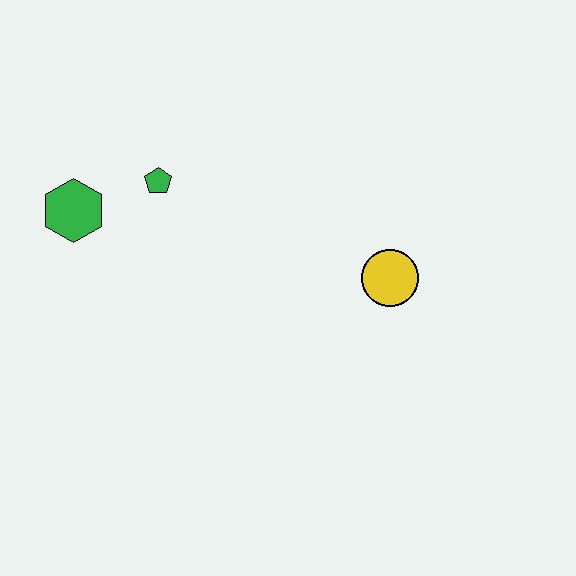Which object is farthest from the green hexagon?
The yellow circle is farthest from the green hexagon.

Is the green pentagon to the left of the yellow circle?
Yes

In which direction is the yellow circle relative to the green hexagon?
The yellow circle is to the right of the green hexagon.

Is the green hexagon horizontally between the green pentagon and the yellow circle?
No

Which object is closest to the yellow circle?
The green pentagon is closest to the yellow circle.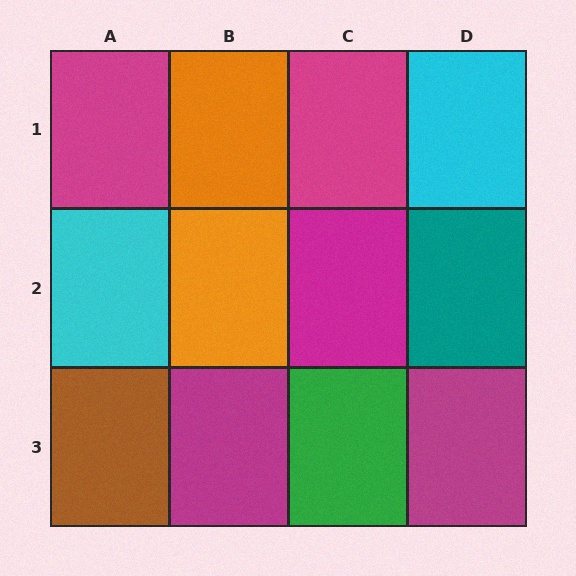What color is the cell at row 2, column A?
Cyan.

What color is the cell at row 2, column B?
Orange.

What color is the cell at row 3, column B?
Magenta.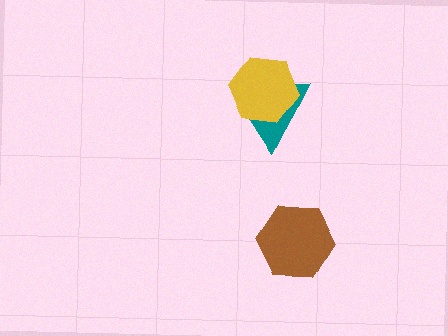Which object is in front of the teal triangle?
The yellow hexagon is in front of the teal triangle.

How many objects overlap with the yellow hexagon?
1 object overlaps with the yellow hexagon.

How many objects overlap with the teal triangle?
1 object overlaps with the teal triangle.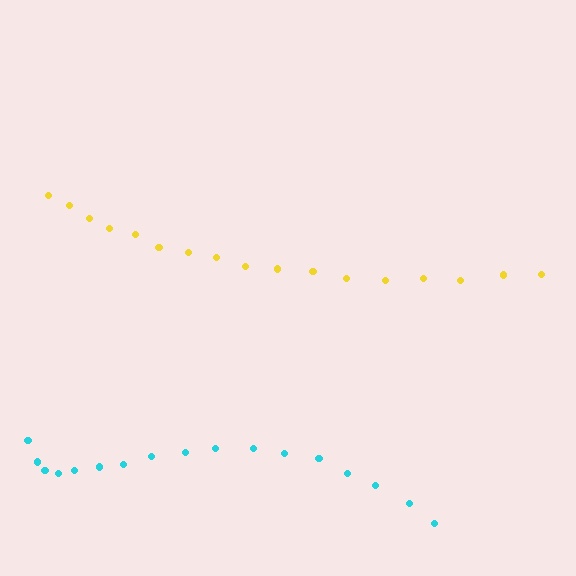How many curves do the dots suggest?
There are 2 distinct paths.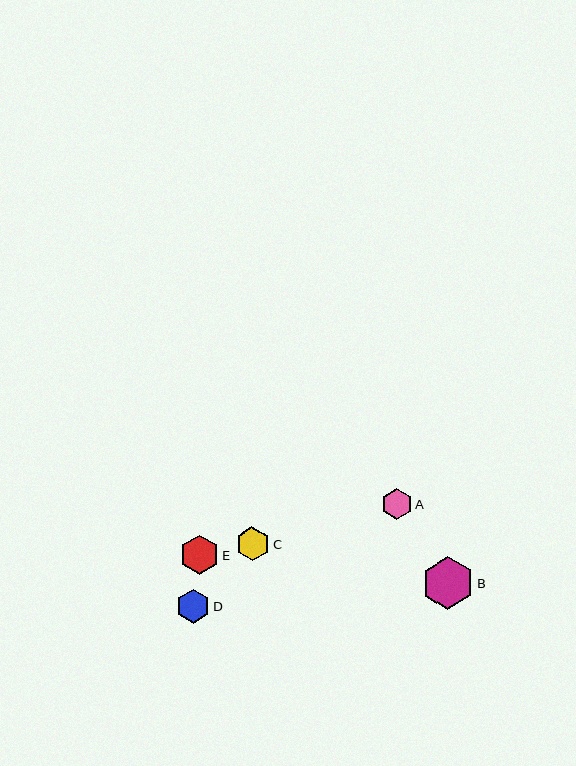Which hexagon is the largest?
Hexagon B is the largest with a size of approximately 52 pixels.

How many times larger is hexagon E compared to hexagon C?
Hexagon E is approximately 1.2 times the size of hexagon C.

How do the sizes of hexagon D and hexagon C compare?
Hexagon D and hexagon C are approximately the same size.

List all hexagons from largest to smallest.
From largest to smallest: B, E, D, C, A.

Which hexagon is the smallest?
Hexagon A is the smallest with a size of approximately 31 pixels.